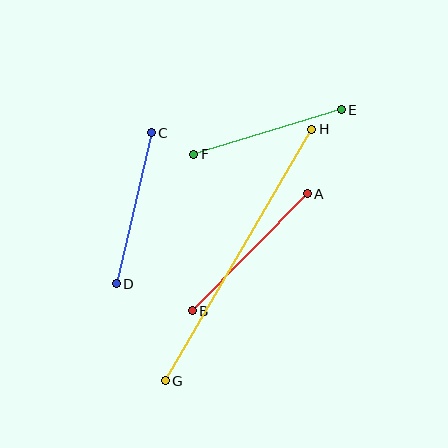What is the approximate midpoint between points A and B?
The midpoint is at approximately (250, 252) pixels.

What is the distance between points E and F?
The distance is approximately 154 pixels.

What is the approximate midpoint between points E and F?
The midpoint is at approximately (267, 132) pixels.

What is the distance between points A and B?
The distance is approximately 164 pixels.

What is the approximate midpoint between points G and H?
The midpoint is at approximately (238, 255) pixels.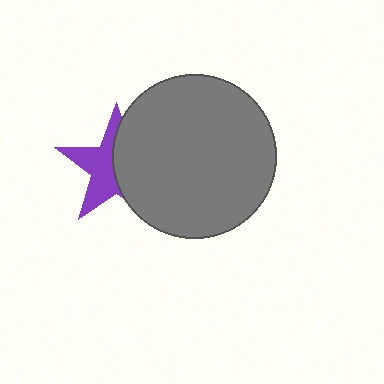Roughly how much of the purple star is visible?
About half of it is visible (roughly 49%).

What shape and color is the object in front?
The object in front is a gray circle.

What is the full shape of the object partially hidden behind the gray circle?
The partially hidden object is a purple star.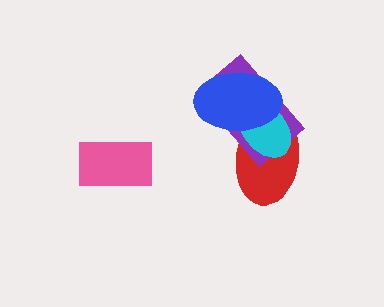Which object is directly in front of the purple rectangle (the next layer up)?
The cyan ellipse is directly in front of the purple rectangle.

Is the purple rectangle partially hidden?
Yes, it is partially covered by another shape.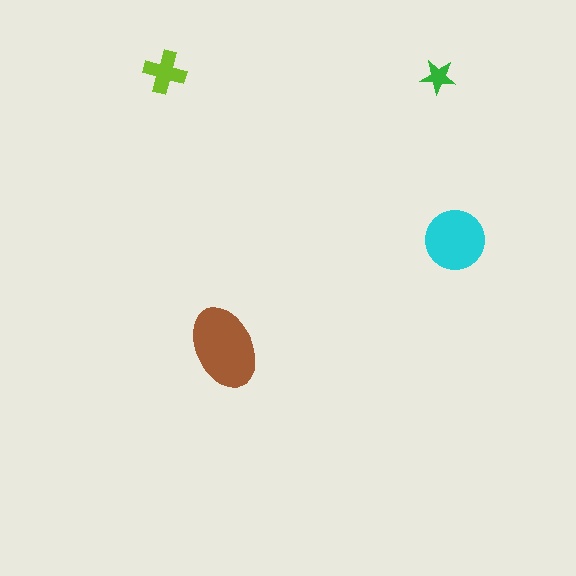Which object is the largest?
The brown ellipse.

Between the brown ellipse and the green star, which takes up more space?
The brown ellipse.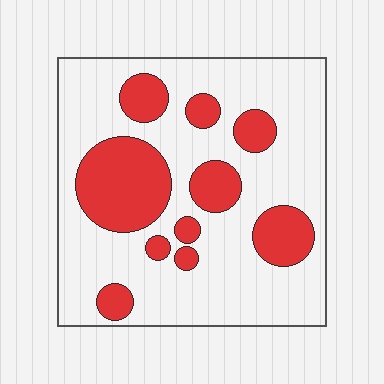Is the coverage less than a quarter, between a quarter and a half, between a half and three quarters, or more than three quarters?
Between a quarter and a half.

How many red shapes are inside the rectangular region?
10.